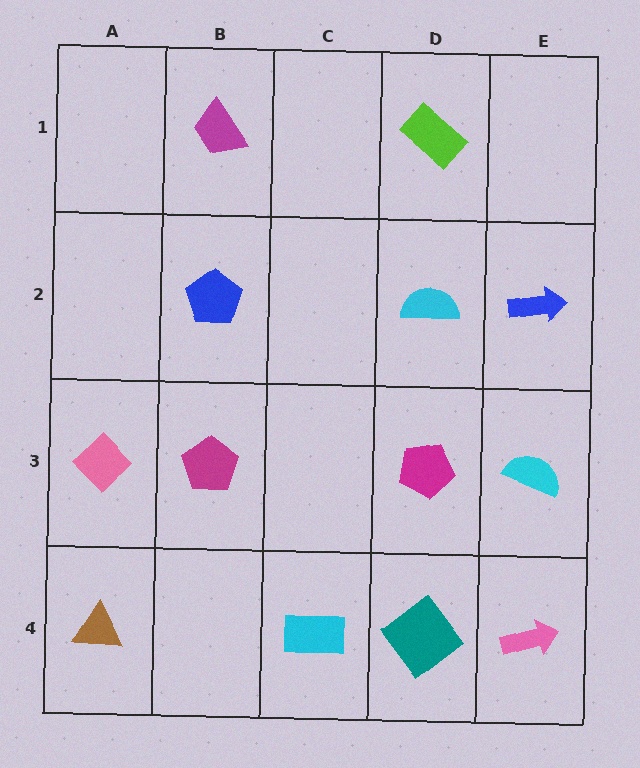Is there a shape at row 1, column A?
No, that cell is empty.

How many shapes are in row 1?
2 shapes.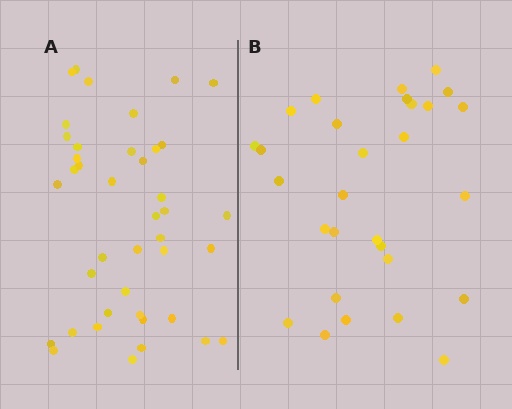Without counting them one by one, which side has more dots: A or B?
Region A (the left region) has more dots.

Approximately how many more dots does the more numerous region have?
Region A has roughly 12 or so more dots than region B.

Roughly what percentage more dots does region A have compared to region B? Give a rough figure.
About 40% more.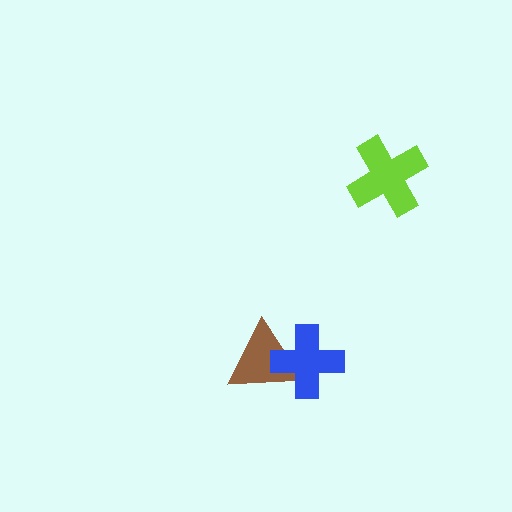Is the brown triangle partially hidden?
Yes, it is partially covered by another shape.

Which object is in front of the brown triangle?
The blue cross is in front of the brown triangle.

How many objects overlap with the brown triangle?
1 object overlaps with the brown triangle.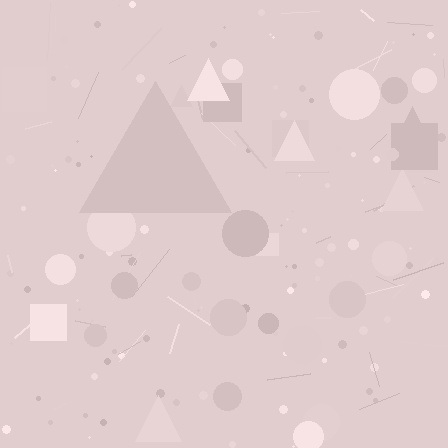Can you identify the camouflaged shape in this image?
The camouflaged shape is a triangle.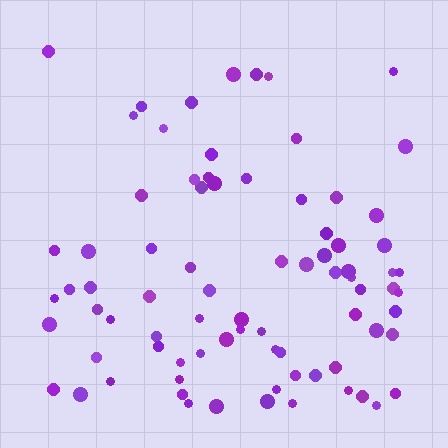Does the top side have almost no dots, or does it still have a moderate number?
Still a moderate number, just noticeably fewer than the bottom.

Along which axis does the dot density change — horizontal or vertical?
Vertical.